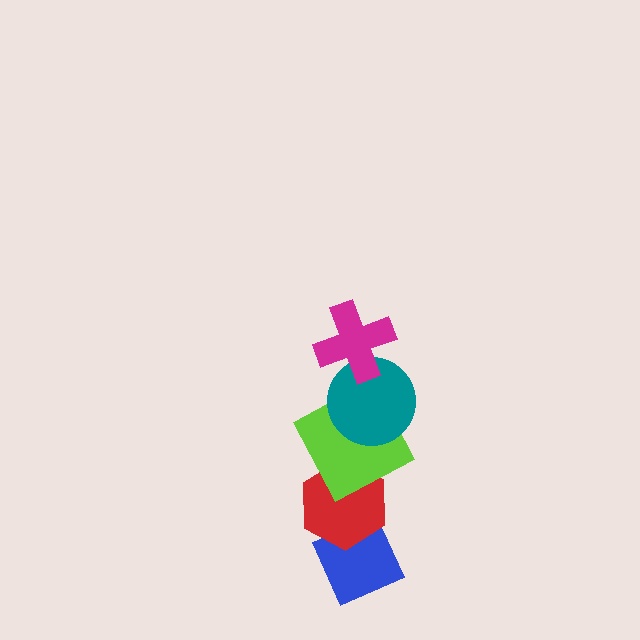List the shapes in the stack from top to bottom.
From top to bottom: the magenta cross, the teal circle, the lime square, the red hexagon, the blue diamond.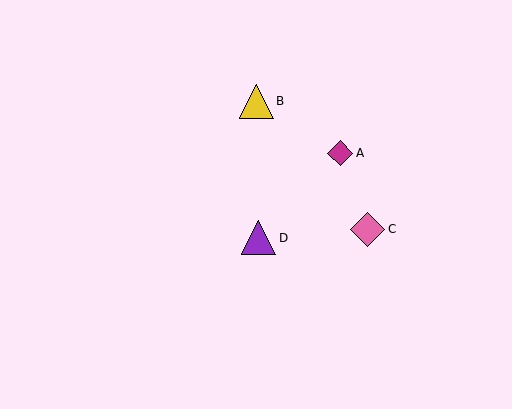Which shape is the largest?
The pink diamond (labeled C) is the largest.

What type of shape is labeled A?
Shape A is a magenta diamond.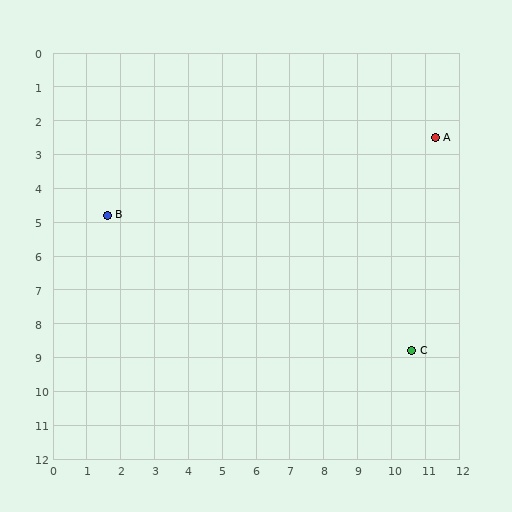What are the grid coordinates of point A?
Point A is at approximately (11.3, 2.5).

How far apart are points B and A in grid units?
Points B and A are about 10.0 grid units apart.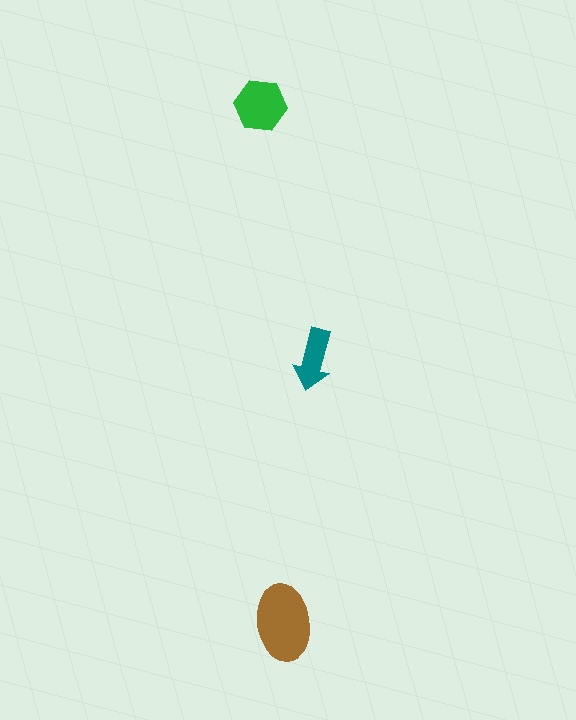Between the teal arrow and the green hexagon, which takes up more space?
The green hexagon.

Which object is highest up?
The green hexagon is topmost.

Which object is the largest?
The brown ellipse.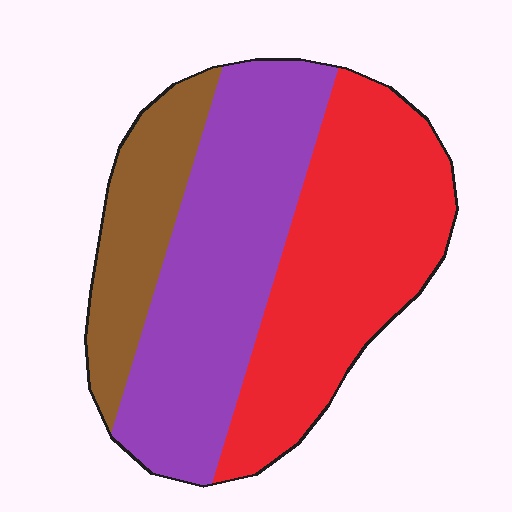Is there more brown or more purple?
Purple.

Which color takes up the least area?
Brown, at roughly 20%.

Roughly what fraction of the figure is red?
Red takes up about two fifths (2/5) of the figure.